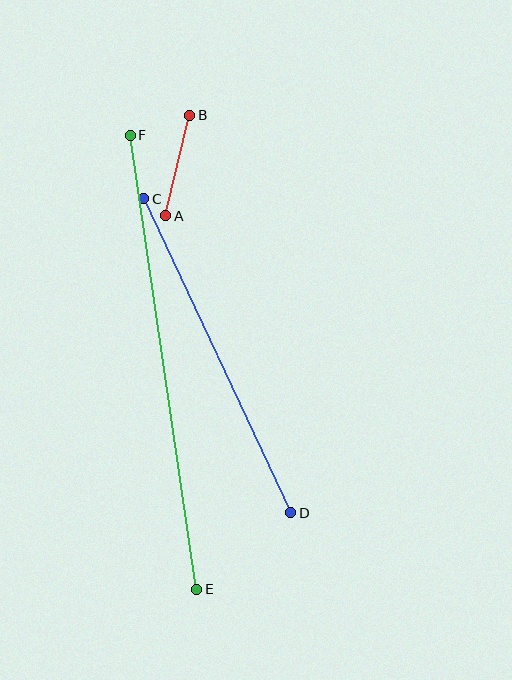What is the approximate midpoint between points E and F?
The midpoint is at approximately (163, 362) pixels.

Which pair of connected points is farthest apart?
Points E and F are farthest apart.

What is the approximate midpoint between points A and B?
The midpoint is at approximately (178, 166) pixels.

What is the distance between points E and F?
The distance is approximately 459 pixels.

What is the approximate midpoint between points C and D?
The midpoint is at approximately (217, 356) pixels.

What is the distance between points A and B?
The distance is approximately 103 pixels.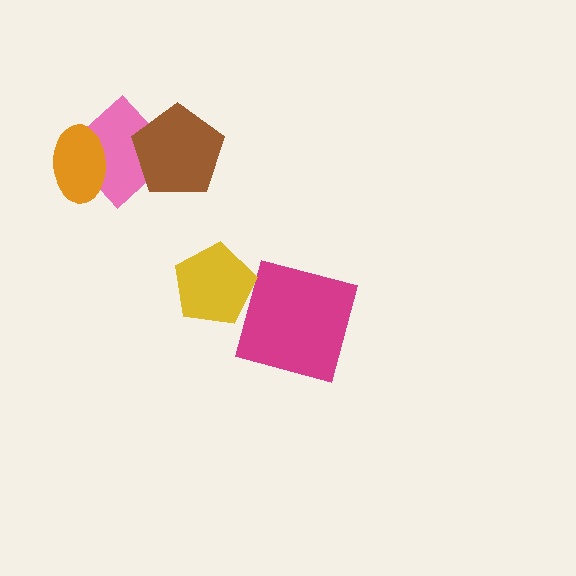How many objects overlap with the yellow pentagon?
0 objects overlap with the yellow pentagon.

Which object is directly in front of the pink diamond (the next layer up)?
The orange ellipse is directly in front of the pink diamond.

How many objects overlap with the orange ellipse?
1 object overlaps with the orange ellipse.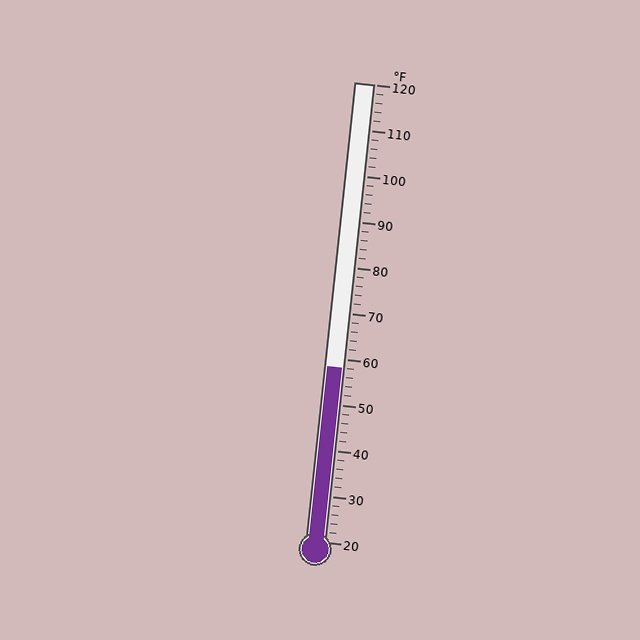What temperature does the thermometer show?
The thermometer shows approximately 58°F.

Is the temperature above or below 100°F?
The temperature is below 100°F.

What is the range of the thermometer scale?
The thermometer scale ranges from 20°F to 120°F.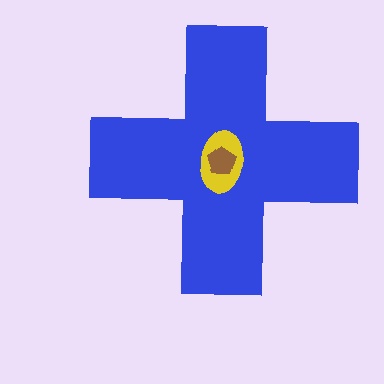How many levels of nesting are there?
3.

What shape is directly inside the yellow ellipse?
The brown pentagon.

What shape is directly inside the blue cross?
The yellow ellipse.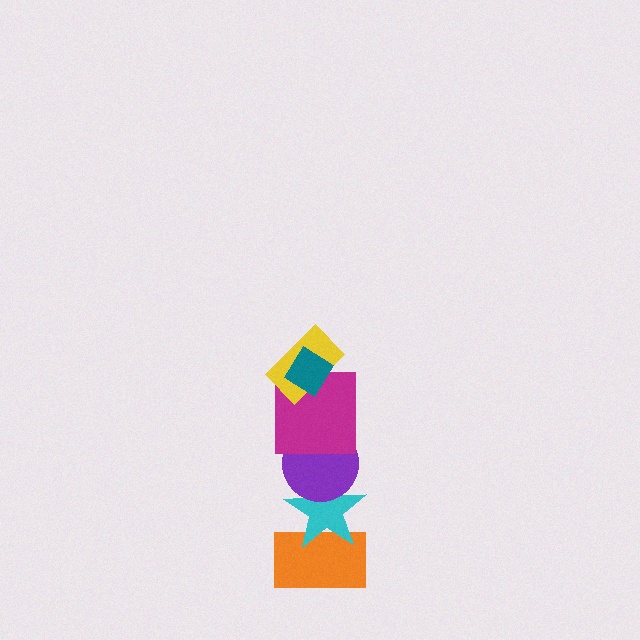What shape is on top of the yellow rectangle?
The teal diamond is on top of the yellow rectangle.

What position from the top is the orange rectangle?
The orange rectangle is 6th from the top.